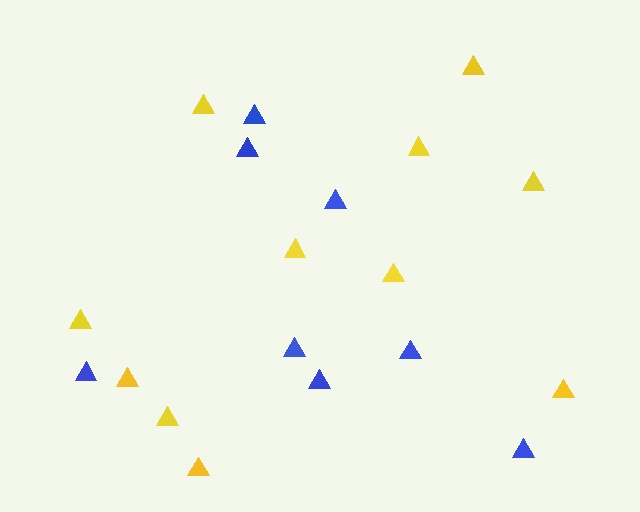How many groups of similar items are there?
There are 2 groups: one group of yellow triangles (11) and one group of blue triangles (8).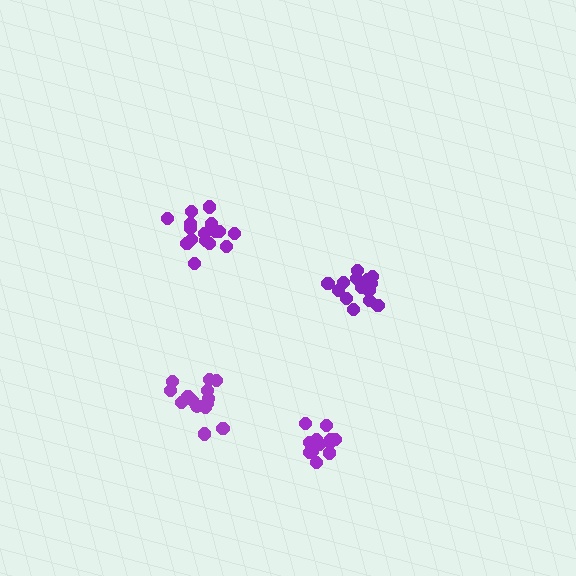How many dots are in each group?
Group 1: 14 dots, Group 2: 14 dots, Group 3: 16 dots, Group 4: 13 dots (57 total).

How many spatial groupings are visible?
There are 4 spatial groupings.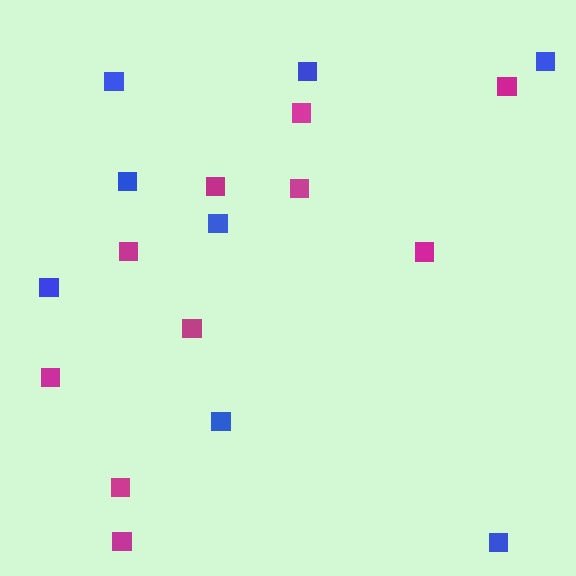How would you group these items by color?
There are 2 groups: one group of magenta squares (10) and one group of blue squares (8).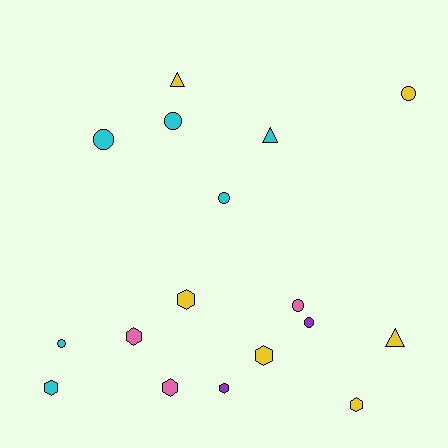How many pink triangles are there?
There are no pink triangles.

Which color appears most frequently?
Yellow, with 6 objects.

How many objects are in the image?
There are 17 objects.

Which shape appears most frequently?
Circle, with 7 objects.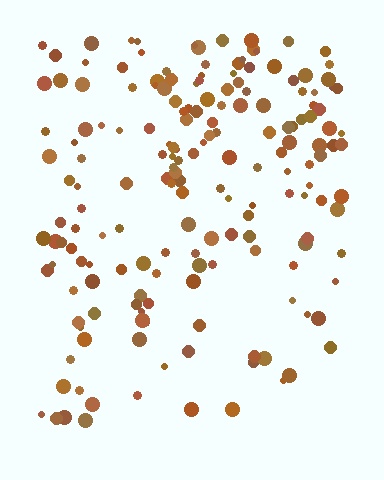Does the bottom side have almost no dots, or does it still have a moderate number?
Still a moderate number, just noticeably fewer than the top.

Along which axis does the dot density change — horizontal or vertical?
Vertical.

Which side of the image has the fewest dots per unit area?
The bottom.